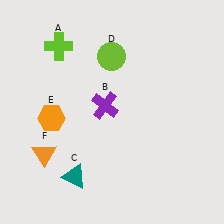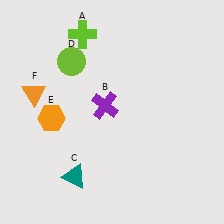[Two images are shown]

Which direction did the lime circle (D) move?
The lime circle (D) moved left.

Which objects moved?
The objects that moved are: the lime cross (A), the lime circle (D), the orange triangle (F).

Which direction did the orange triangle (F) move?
The orange triangle (F) moved up.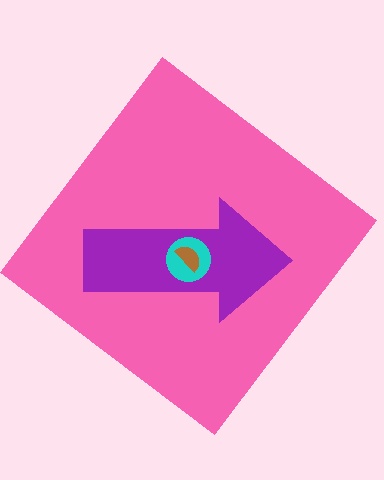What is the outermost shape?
The pink diamond.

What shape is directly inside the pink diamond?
The purple arrow.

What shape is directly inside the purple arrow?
The cyan circle.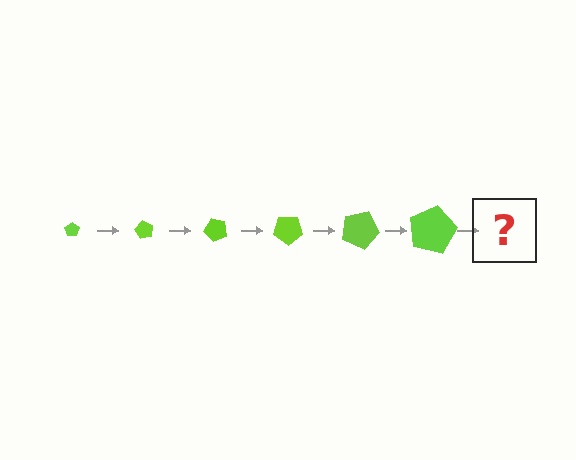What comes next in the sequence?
The next element should be a pentagon, larger than the previous one and rotated 360 degrees from the start.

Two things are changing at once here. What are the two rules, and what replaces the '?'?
The two rules are that the pentagon grows larger each step and it rotates 60 degrees each step. The '?' should be a pentagon, larger than the previous one and rotated 360 degrees from the start.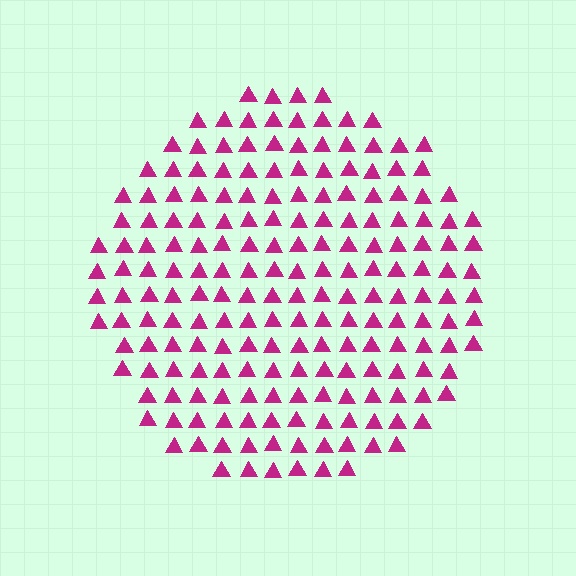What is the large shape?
The large shape is a circle.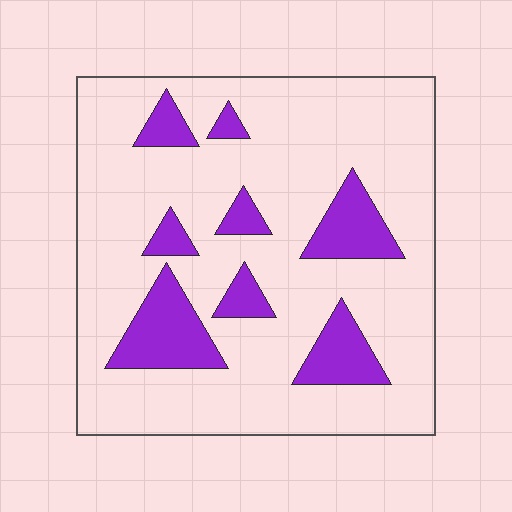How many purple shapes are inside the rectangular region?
8.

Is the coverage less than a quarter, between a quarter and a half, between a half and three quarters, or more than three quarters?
Less than a quarter.